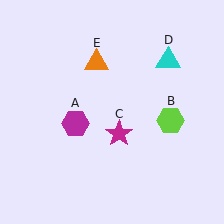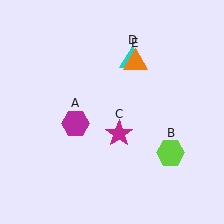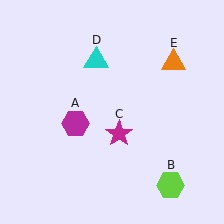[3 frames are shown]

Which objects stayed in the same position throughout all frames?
Magenta hexagon (object A) and magenta star (object C) remained stationary.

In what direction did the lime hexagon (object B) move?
The lime hexagon (object B) moved down.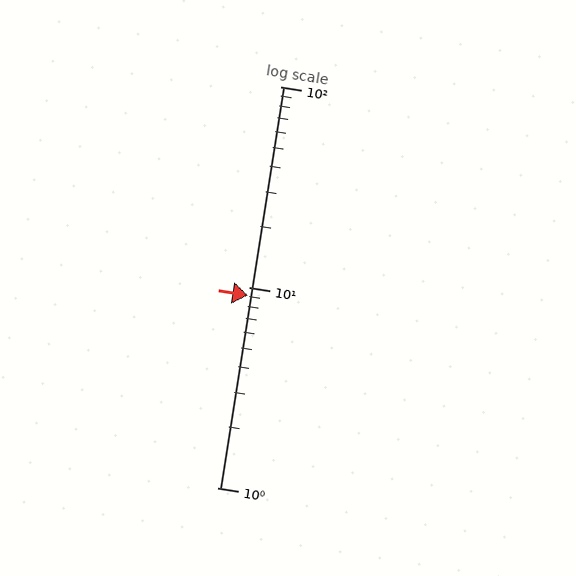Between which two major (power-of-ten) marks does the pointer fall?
The pointer is between 1 and 10.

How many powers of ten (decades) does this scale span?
The scale spans 2 decades, from 1 to 100.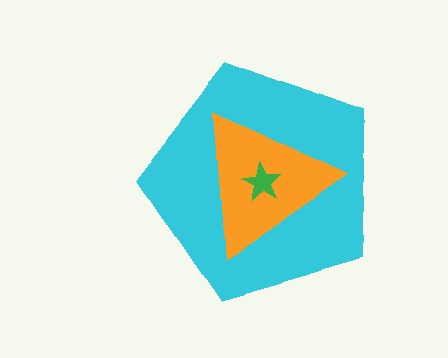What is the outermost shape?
The cyan pentagon.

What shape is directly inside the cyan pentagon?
The orange triangle.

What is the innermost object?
The green star.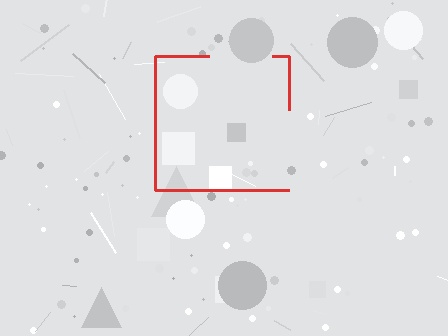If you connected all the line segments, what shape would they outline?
They would outline a square.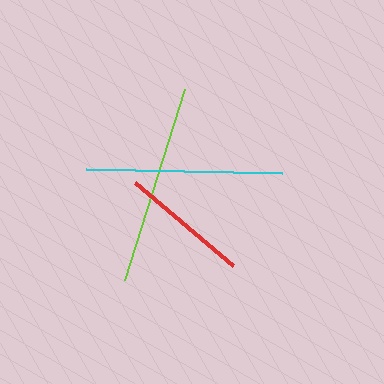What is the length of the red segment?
The red segment is approximately 128 pixels long.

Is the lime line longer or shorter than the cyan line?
The lime line is longer than the cyan line.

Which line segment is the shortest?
The red line is the shortest at approximately 128 pixels.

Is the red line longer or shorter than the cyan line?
The cyan line is longer than the red line.